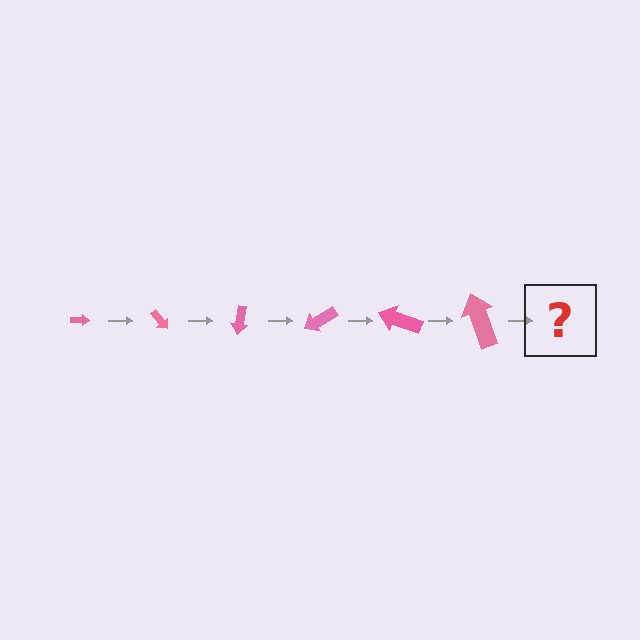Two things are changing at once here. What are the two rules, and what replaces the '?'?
The two rules are that the arrow grows larger each step and it rotates 50 degrees each step. The '?' should be an arrow, larger than the previous one and rotated 300 degrees from the start.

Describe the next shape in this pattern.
It should be an arrow, larger than the previous one and rotated 300 degrees from the start.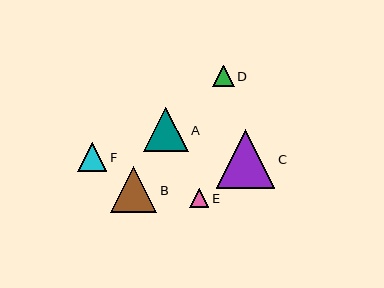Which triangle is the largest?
Triangle C is the largest with a size of approximately 59 pixels.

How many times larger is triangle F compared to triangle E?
Triangle F is approximately 1.5 times the size of triangle E.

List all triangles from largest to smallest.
From largest to smallest: C, B, A, F, D, E.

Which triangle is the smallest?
Triangle E is the smallest with a size of approximately 19 pixels.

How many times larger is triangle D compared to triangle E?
Triangle D is approximately 1.1 times the size of triangle E.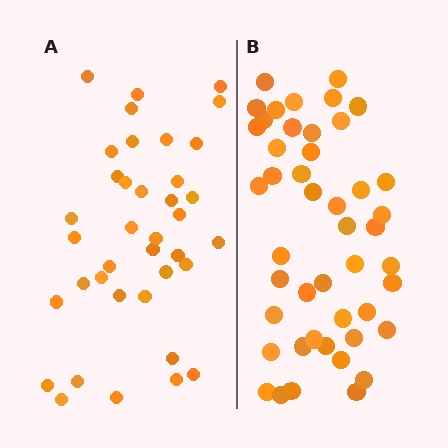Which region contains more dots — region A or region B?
Region B (the right region) has more dots.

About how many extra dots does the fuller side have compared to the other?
Region B has roughly 8 or so more dots than region A.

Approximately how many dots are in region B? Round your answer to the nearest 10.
About 50 dots. (The exact count is 46, which rounds to 50.)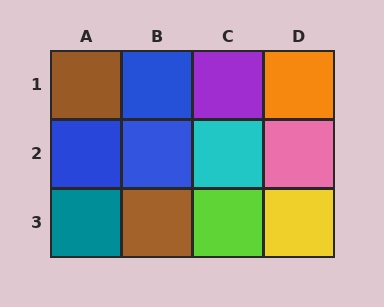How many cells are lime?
1 cell is lime.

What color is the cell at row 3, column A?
Teal.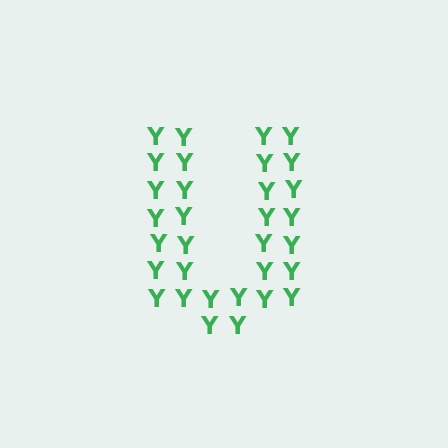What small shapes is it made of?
It is made of small letter Y's.